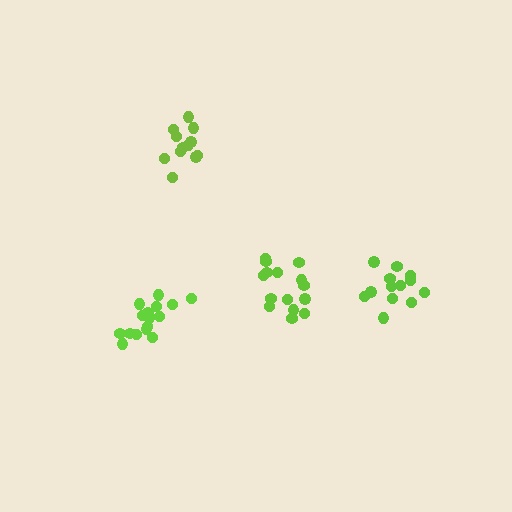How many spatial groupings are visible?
There are 4 spatial groupings.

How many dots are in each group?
Group 1: 13 dots, Group 2: 12 dots, Group 3: 16 dots, Group 4: 15 dots (56 total).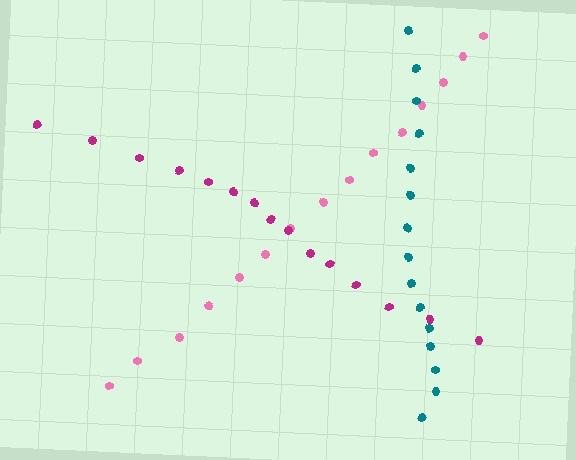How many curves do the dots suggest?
There are 3 distinct paths.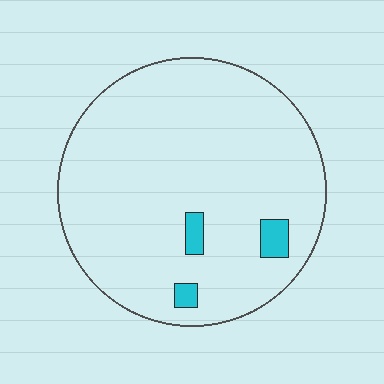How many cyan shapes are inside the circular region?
3.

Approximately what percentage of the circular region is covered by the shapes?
Approximately 5%.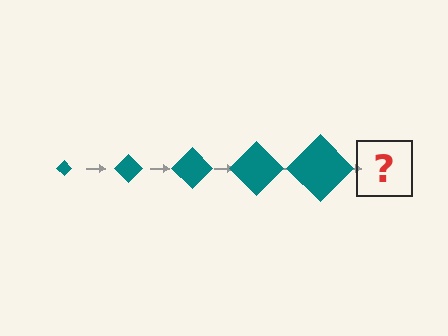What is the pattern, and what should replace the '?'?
The pattern is that the diamond gets progressively larger each step. The '?' should be a teal diamond, larger than the previous one.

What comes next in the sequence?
The next element should be a teal diamond, larger than the previous one.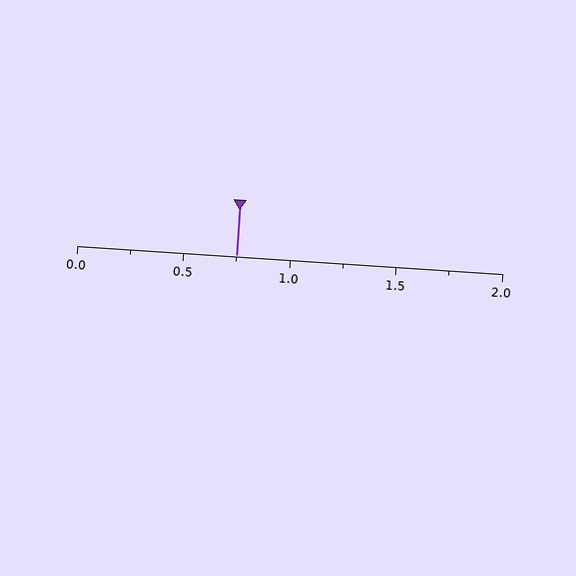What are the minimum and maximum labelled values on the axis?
The axis runs from 0.0 to 2.0.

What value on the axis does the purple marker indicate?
The marker indicates approximately 0.75.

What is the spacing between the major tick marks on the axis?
The major ticks are spaced 0.5 apart.